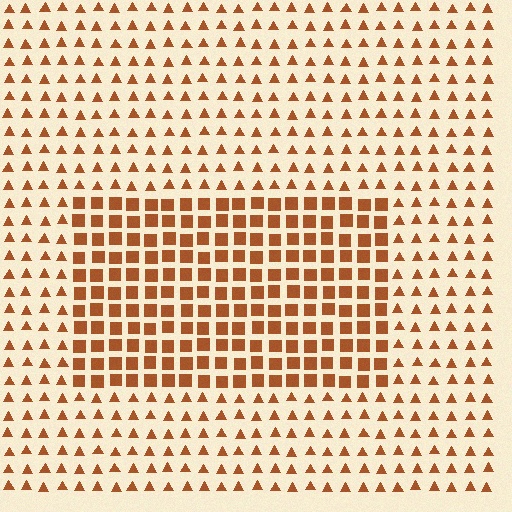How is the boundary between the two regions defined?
The boundary is defined by a change in element shape: squares inside vs. triangles outside. All elements share the same color and spacing.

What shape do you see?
I see a rectangle.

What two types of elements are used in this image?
The image uses squares inside the rectangle region and triangles outside it.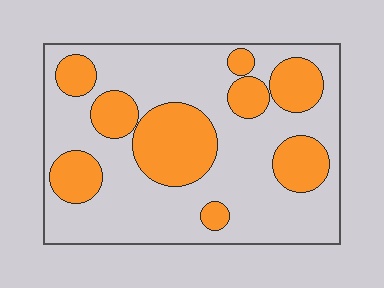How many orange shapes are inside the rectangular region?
9.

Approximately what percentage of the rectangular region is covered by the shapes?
Approximately 30%.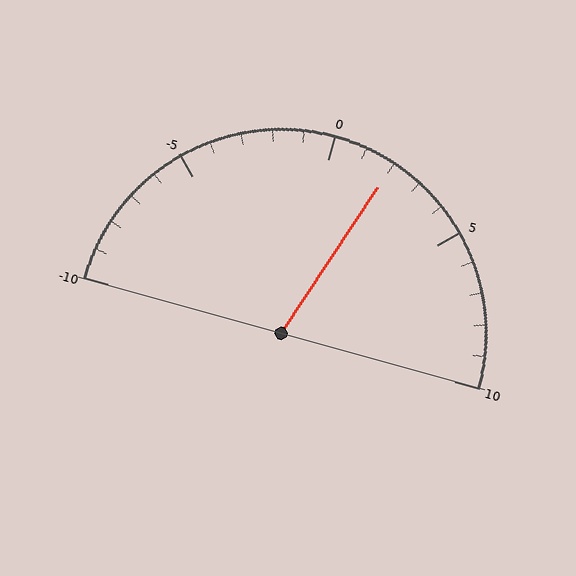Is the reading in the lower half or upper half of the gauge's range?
The reading is in the upper half of the range (-10 to 10).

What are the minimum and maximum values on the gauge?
The gauge ranges from -10 to 10.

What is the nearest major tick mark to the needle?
The nearest major tick mark is 0.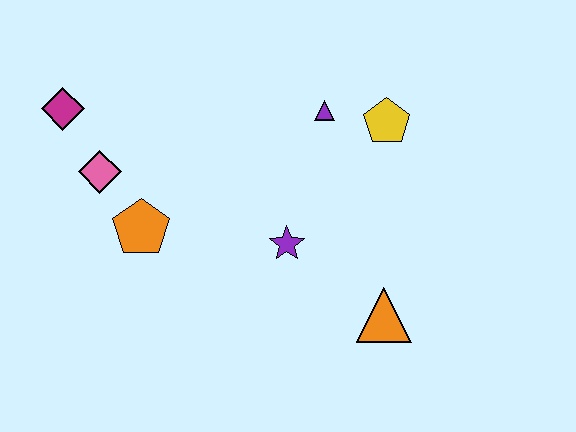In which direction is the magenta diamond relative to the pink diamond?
The magenta diamond is above the pink diamond.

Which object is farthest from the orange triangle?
The magenta diamond is farthest from the orange triangle.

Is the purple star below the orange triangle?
No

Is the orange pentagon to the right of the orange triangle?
No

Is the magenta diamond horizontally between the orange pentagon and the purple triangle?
No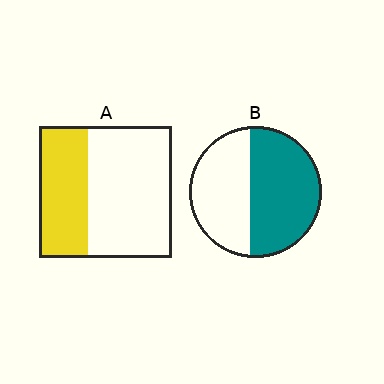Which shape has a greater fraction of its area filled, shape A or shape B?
Shape B.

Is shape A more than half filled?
No.